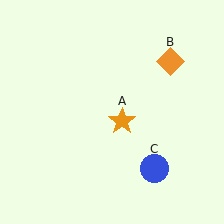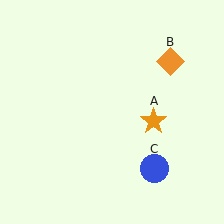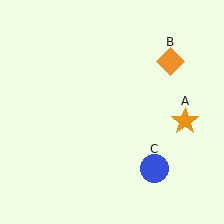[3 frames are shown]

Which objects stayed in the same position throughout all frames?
Orange diamond (object B) and blue circle (object C) remained stationary.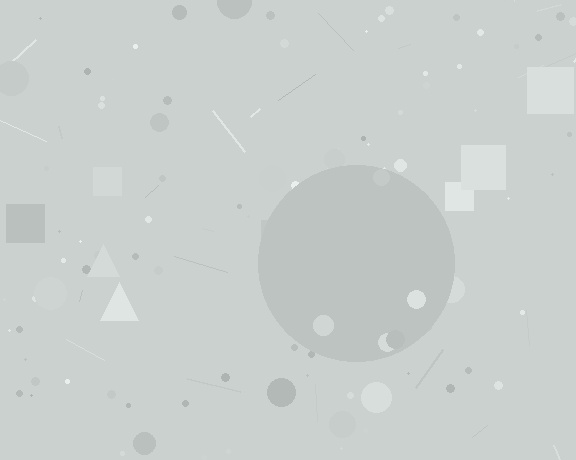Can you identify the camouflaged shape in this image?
The camouflaged shape is a circle.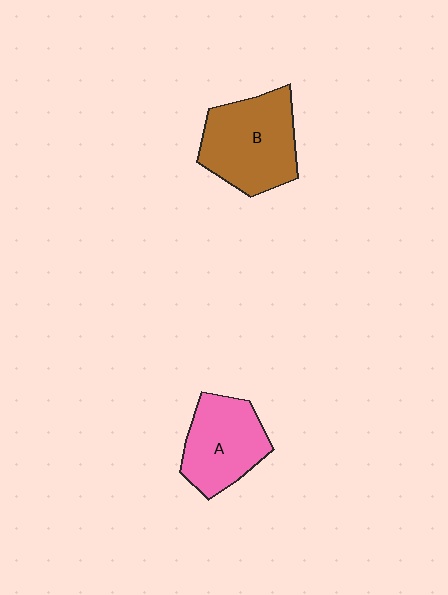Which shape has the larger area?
Shape B (brown).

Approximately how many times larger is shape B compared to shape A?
Approximately 1.2 times.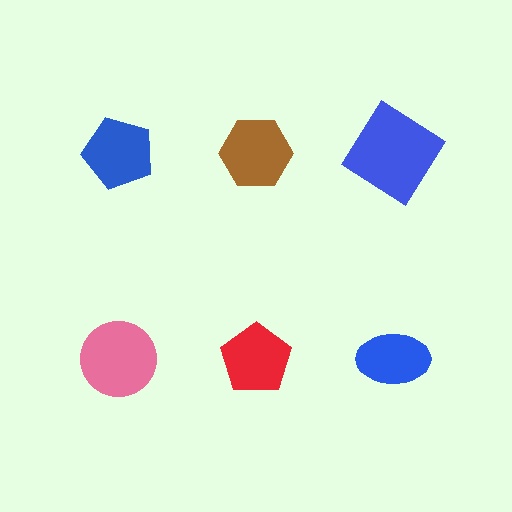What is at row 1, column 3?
A blue diamond.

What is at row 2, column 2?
A red pentagon.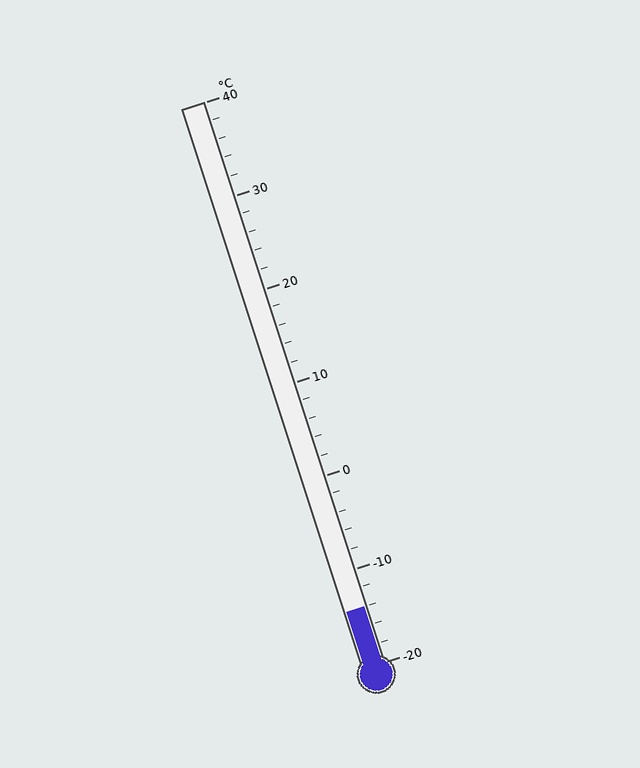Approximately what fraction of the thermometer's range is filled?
The thermometer is filled to approximately 10% of its range.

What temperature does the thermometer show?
The thermometer shows approximately -14°C.